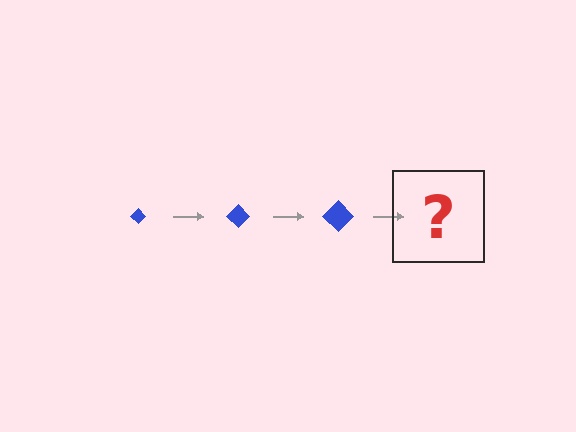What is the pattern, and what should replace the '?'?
The pattern is that the diamond gets progressively larger each step. The '?' should be a blue diamond, larger than the previous one.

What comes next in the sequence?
The next element should be a blue diamond, larger than the previous one.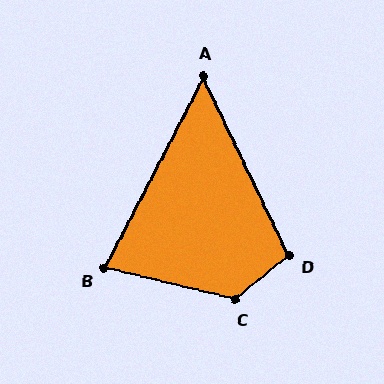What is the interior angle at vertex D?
Approximately 104 degrees (obtuse).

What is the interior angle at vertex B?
Approximately 76 degrees (acute).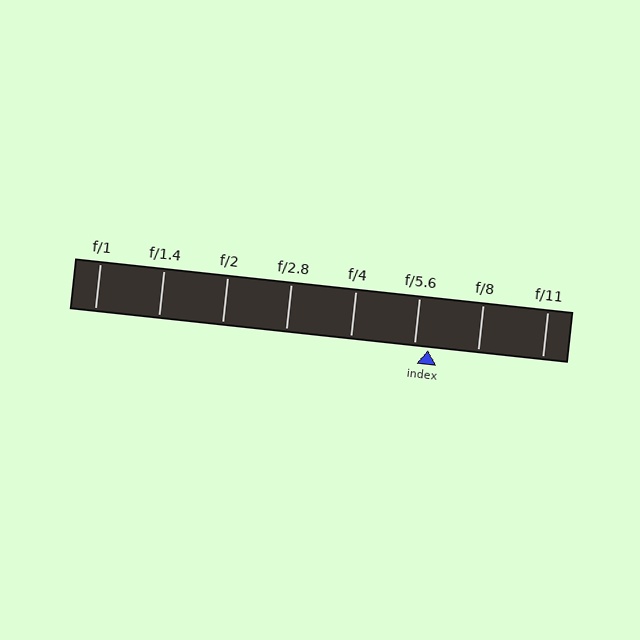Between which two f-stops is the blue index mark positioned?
The index mark is between f/5.6 and f/8.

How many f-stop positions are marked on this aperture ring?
There are 8 f-stop positions marked.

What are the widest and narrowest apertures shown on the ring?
The widest aperture shown is f/1 and the narrowest is f/11.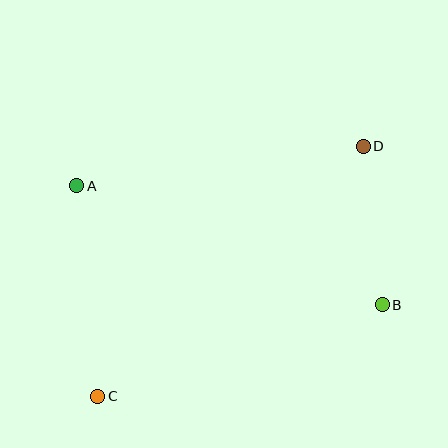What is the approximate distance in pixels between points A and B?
The distance between A and B is approximately 328 pixels.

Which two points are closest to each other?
Points B and D are closest to each other.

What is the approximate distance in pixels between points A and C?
The distance between A and C is approximately 211 pixels.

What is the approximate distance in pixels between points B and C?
The distance between B and C is approximately 299 pixels.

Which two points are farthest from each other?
Points C and D are farthest from each other.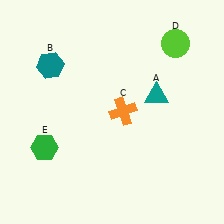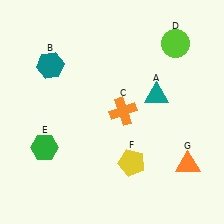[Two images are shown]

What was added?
A yellow pentagon (F), an orange triangle (G) were added in Image 2.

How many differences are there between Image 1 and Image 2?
There are 2 differences between the two images.